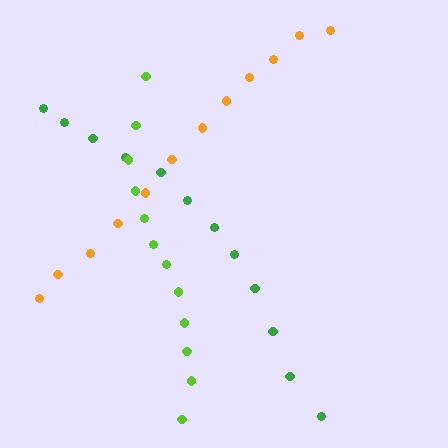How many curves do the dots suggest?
There are 3 distinct paths.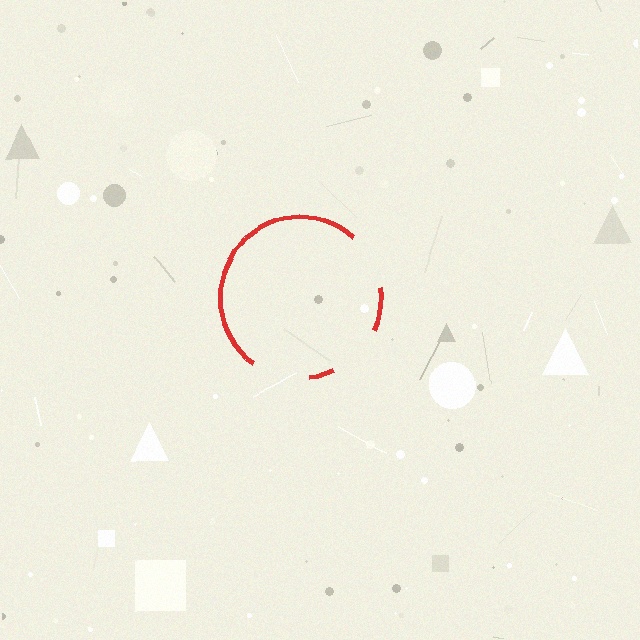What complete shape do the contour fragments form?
The contour fragments form a circle.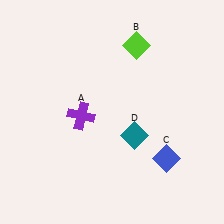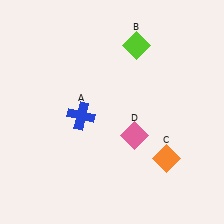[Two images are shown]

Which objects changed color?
A changed from purple to blue. C changed from blue to orange. D changed from teal to pink.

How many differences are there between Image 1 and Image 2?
There are 3 differences between the two images.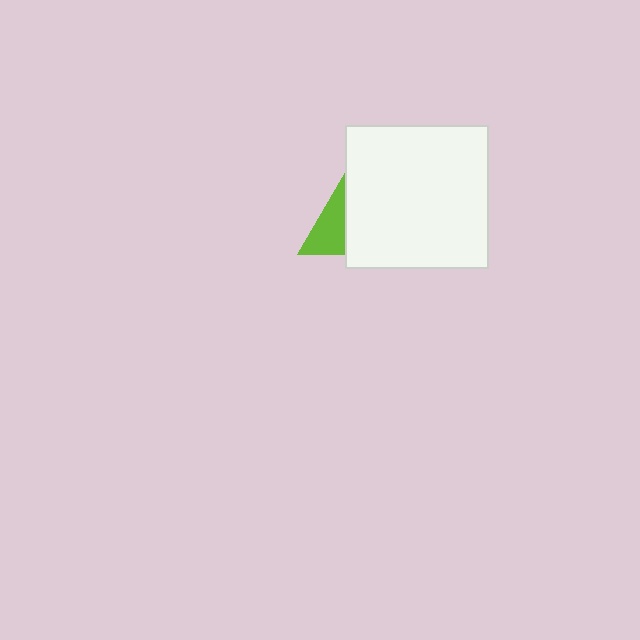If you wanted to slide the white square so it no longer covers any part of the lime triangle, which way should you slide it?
Slide it right — that is the most direct way to separate the two shapes.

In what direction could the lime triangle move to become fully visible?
The lime triangle could move left. That would shift it out from behind the white square entirely.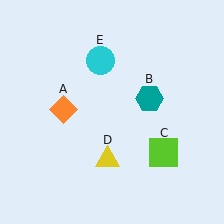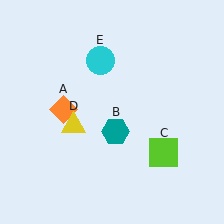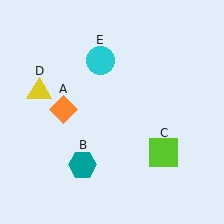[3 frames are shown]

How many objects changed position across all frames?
2 objects changed position: teal hexagon (object B), yellow triangle (object D).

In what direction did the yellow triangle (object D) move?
The yellow triangle (object D) moved up and to the left.